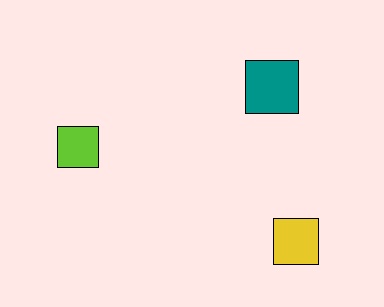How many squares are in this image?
There are 3 squares.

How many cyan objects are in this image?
There are no cyan objects.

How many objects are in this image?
There are 3 objects.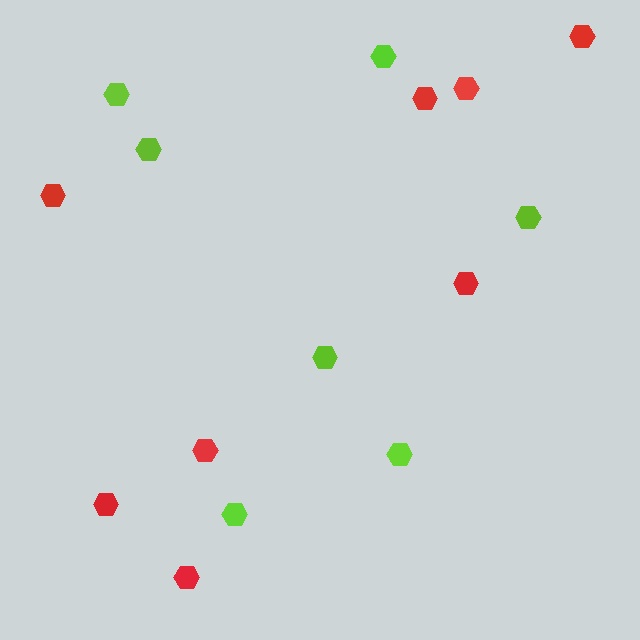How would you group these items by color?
There are 2 groups: one group of red hexagons (8) and one group of lime hexagons (7).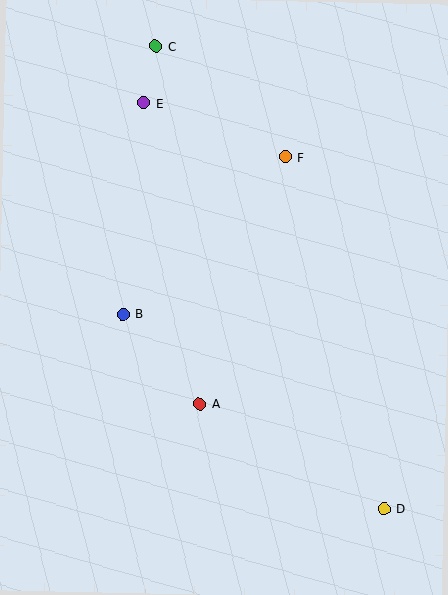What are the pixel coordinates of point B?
Point B is at (123, 314).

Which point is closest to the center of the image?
Point B at (123, 314) is closest to the center.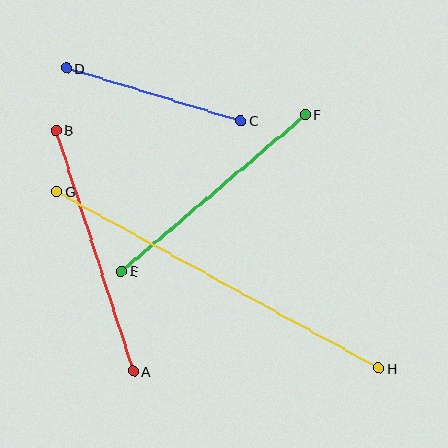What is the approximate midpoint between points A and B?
The midpoint is at approximately (94, 251) pixels.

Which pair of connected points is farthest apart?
Points G and H are farthest apart.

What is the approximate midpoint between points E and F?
The midpoint is at approximately (213, 193) pixels.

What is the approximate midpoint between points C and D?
The midpoint is at approximately (154, 94) pixels.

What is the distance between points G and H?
The distance is approximately 368 pixels.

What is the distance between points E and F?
The distance is approximately 242 pixels.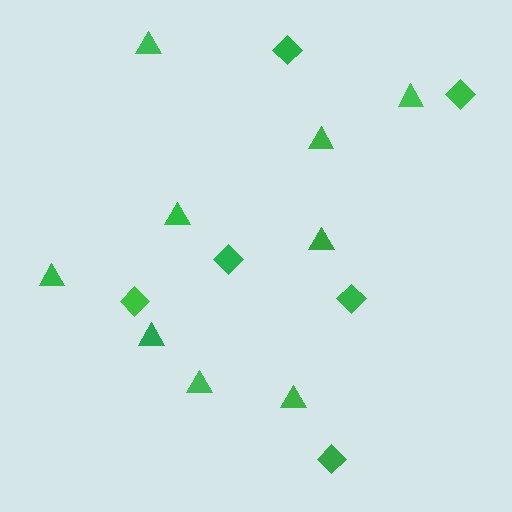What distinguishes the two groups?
There are 2 groups: one group of diamonds (6) and one group of triangles (9).